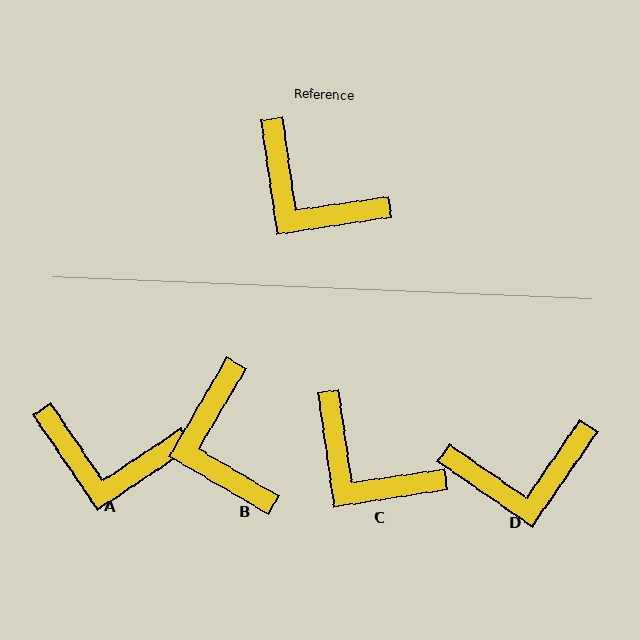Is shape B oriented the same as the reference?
No, it is off by about 39 degrees.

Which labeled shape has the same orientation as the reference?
C.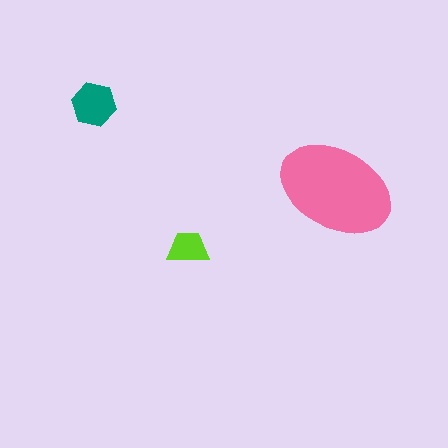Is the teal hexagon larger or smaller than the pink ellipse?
Smaller.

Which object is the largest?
The pink ellipse.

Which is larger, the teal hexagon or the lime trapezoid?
The teal hexagon.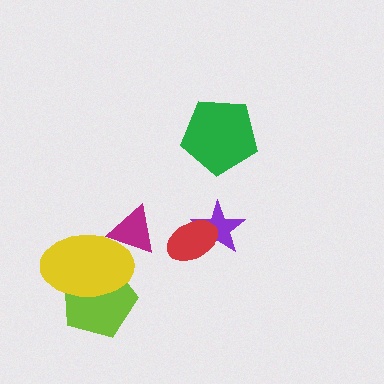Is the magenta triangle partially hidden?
Yes, it is partially covered by another shape.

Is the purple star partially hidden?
Yes, it is partially covered by another shape.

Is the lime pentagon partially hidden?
Yes, it is partially covered by another shape.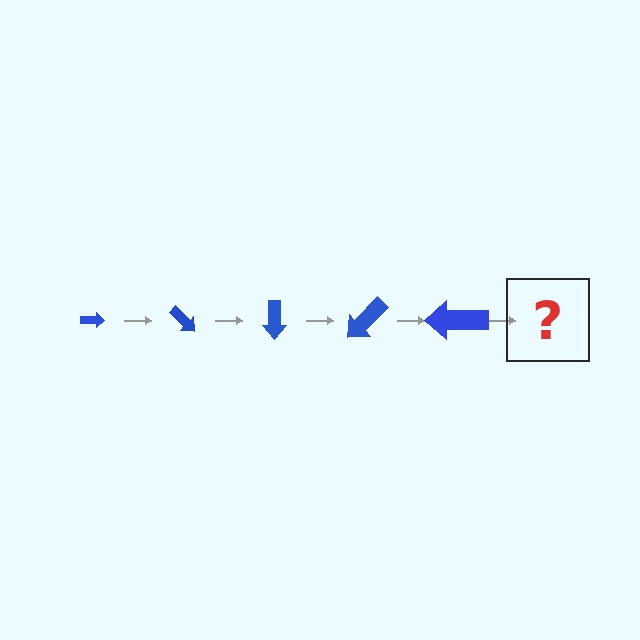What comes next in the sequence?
The next element should be an arrow, larger than the previous one and rotated 225 degrees from the start.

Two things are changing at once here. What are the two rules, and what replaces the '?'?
The two rules are that the arrow grows larger each step and it rotates 45 degrees each step. The '?' should be an arrow, larger than the previous one and rotated 225 degrees from the start.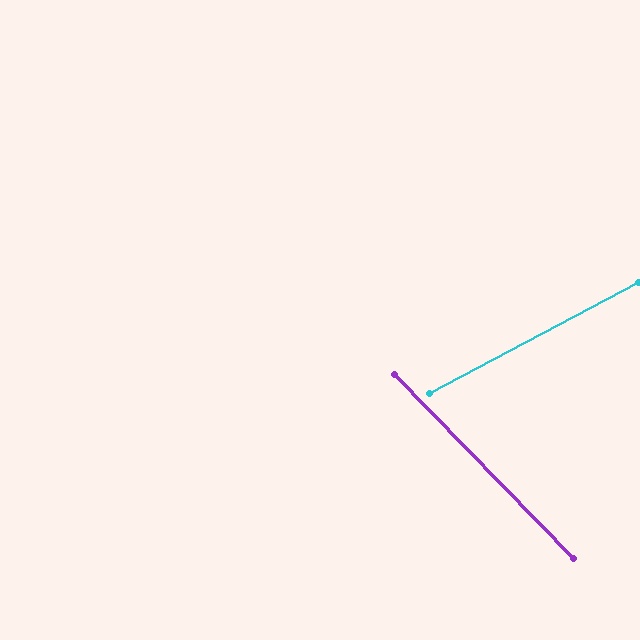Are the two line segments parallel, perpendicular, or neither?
Neither parallel nor perpendicular — they differ by about 74°.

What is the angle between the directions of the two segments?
Approximately 74 degrees.